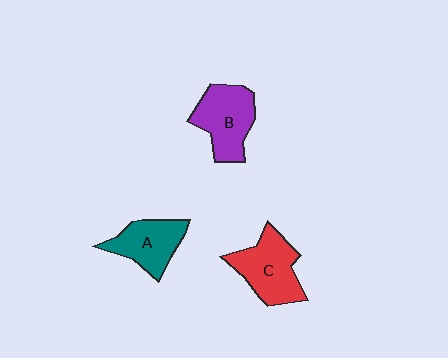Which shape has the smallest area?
Shape A (teal).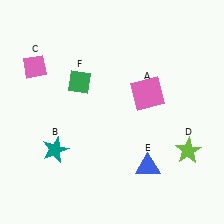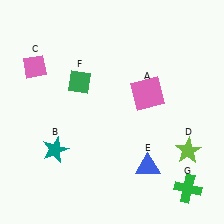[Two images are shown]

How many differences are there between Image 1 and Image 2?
There is 1 difference between the two images.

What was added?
A green cross (G) was added in Image 2.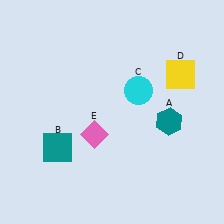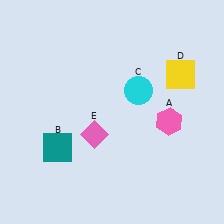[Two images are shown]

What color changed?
The hexagon (A) changed from teal in Image 1 to pink in Image 2.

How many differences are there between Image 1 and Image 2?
There is 1 difference between the two images.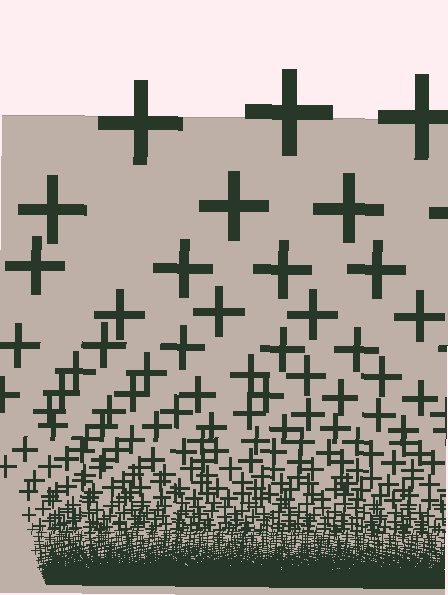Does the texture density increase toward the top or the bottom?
Density increases toward the bottom.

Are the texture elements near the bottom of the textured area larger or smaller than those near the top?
Smaller. The gradient is inverted — elements near the bottom are smaller and denser.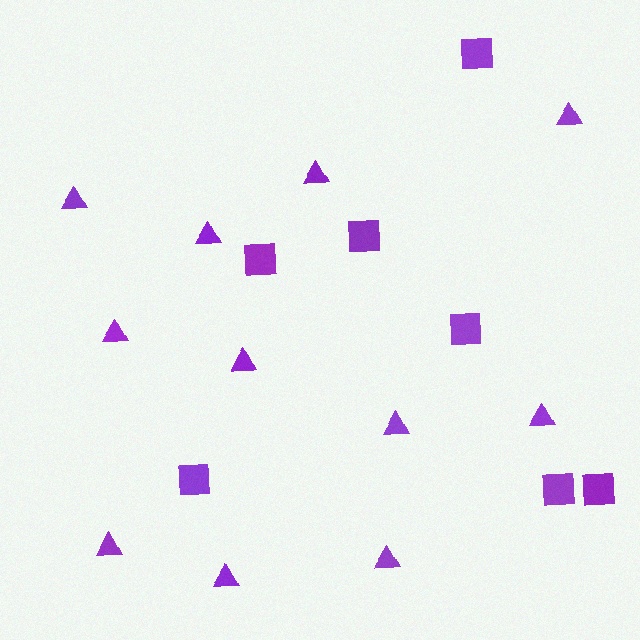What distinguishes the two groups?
There are 2 groups: one group of squares (7) and one group of triangles (11).